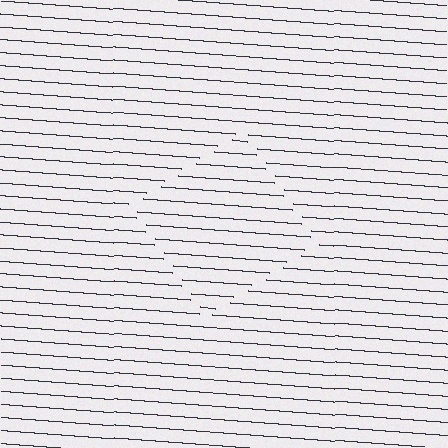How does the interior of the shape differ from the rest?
The interior of the shape contains the same grating, shifted by half a period — the contour is defined by the phase discontinuity where line-ends from the inner and outer gratings abut.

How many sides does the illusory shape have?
4 sides — the line-ends trace a square.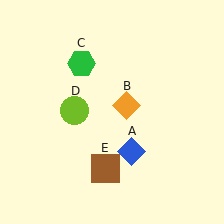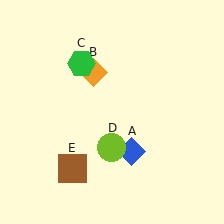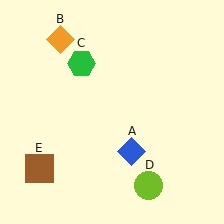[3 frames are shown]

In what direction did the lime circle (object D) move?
The lime circle (object D) moved down and to the right.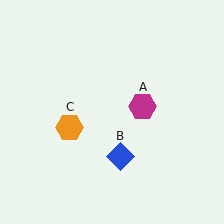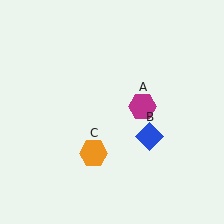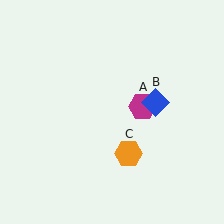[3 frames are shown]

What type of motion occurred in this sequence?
The blue diamond (object B), orange hexagon (object C) rotated counterclockwise around the center of the scene.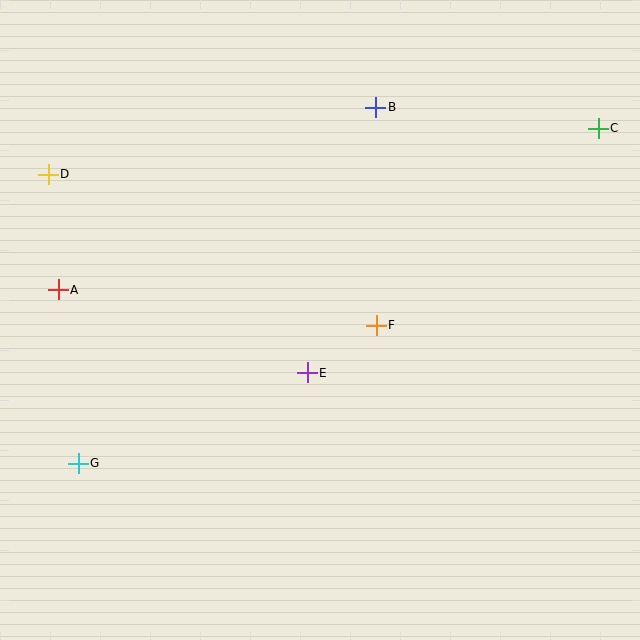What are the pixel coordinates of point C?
Point C is at (598, 128).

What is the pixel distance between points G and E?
The distance between G and E is 247 pixels.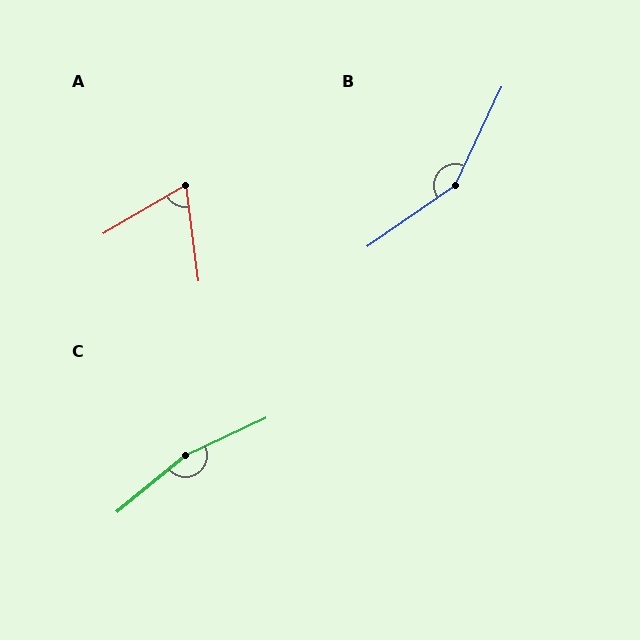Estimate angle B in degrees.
Approximately 150 degrees.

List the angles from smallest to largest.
A (67°), B (150°), C (165°).